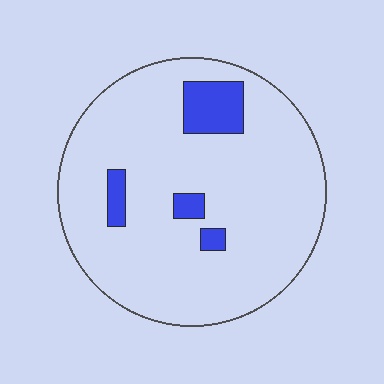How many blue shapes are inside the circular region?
4.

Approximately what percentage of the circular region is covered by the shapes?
Approximately 10%.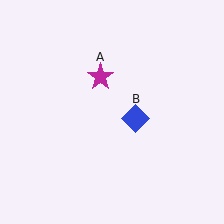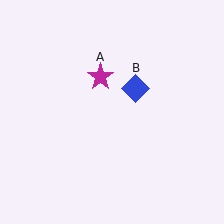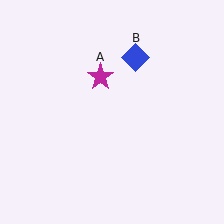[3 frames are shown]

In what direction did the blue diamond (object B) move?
The blue diamond (object B) moved up.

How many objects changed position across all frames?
1 object changed position: blue diamond (object B).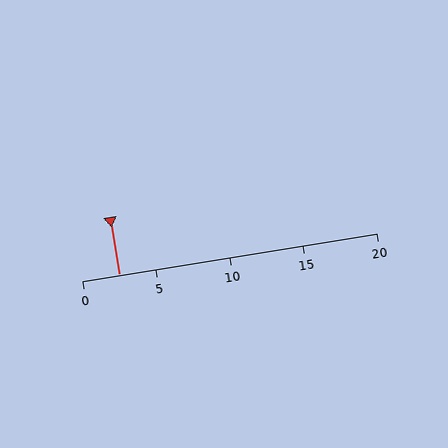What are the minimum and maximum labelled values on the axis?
The axis runs from 0 to 20.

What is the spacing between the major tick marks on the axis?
The major ticks are spaced 5 apart.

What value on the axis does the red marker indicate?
The marker indicates approximately 2.5.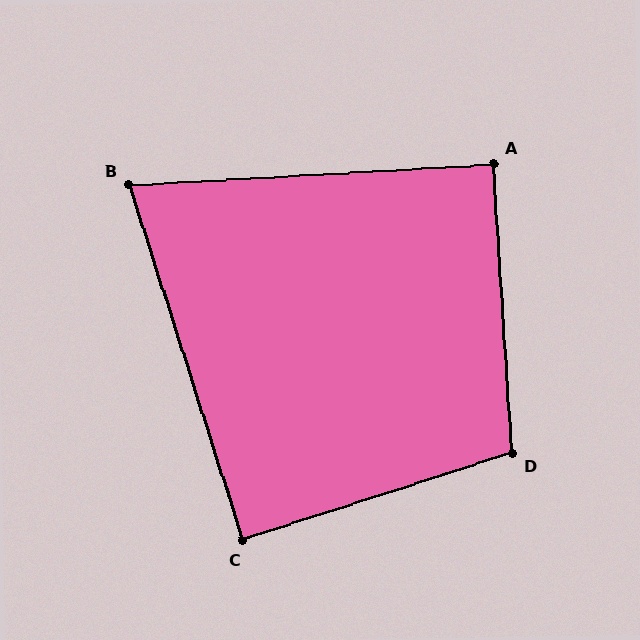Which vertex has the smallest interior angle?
B, at approximately 76 degrees.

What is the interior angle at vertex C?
Approximately 90 degrees (approximately right).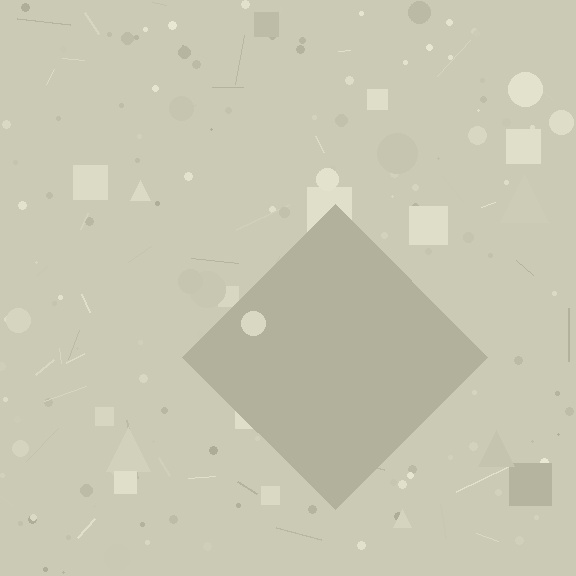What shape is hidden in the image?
A diamond is hidden in the image.